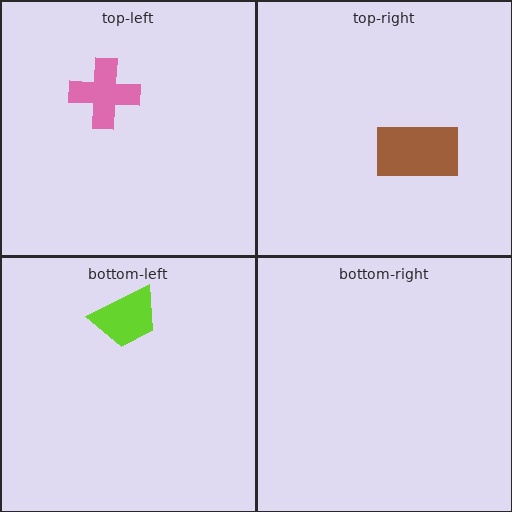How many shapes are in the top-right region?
1.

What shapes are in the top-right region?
The brown rectangle.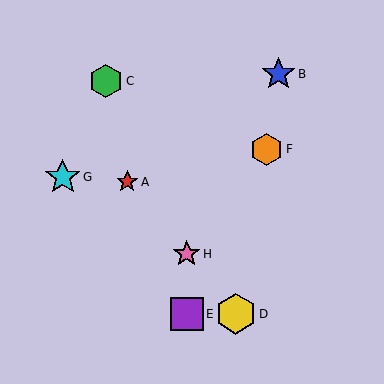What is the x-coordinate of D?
Object D is at x≈236.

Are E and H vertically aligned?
Yes, both are at x≈187.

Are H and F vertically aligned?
No, H is at x≈187 and F is at x≈267.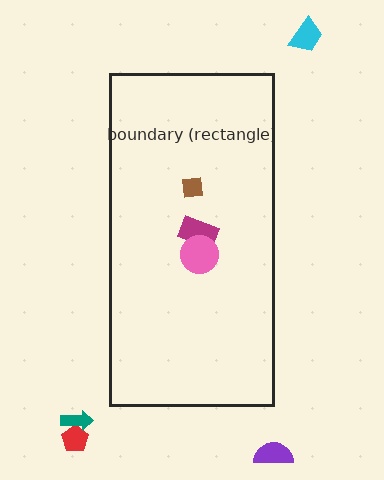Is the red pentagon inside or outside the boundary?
Outside.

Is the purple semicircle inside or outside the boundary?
Outside.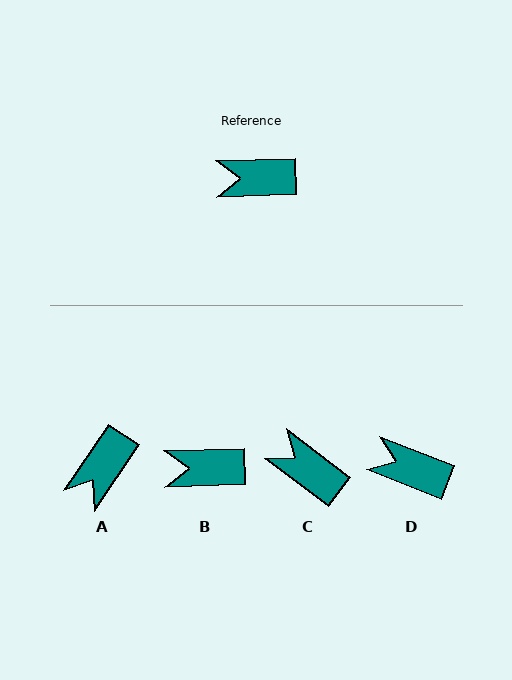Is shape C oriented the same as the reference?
No, it is off by about 39 degrees.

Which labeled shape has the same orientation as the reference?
B.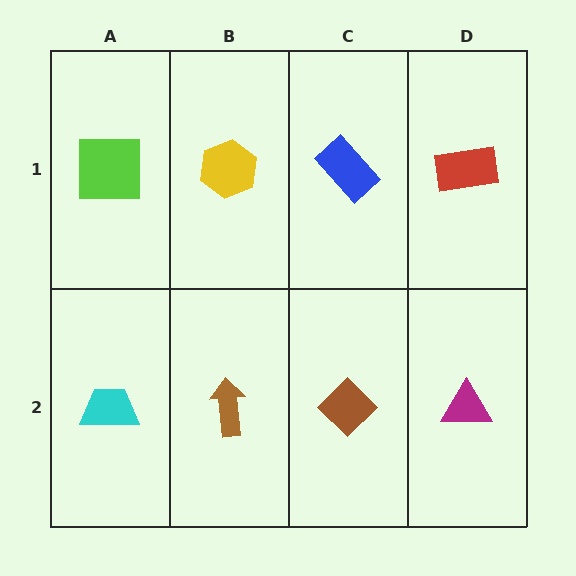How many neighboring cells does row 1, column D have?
2.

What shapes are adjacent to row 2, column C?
A blue rectangle (row 1, column C), a brown arrow (row 2, column B), a magenta triangle (row 2, column D).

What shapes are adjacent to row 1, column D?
A magenta triangle (row 2, column D), a blue rectangle (row 1, column C).